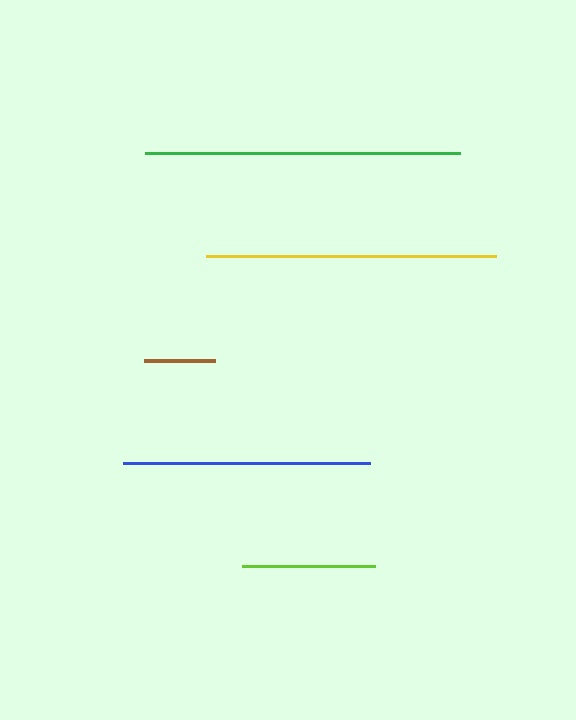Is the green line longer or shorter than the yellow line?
The green line is longer than the yellow line.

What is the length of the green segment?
The green segment is approximately 315 pixels long.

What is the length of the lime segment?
The lime segment is approximately 133 pixels long.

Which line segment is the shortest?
The brown line is the shortest at approximately 71 pixels.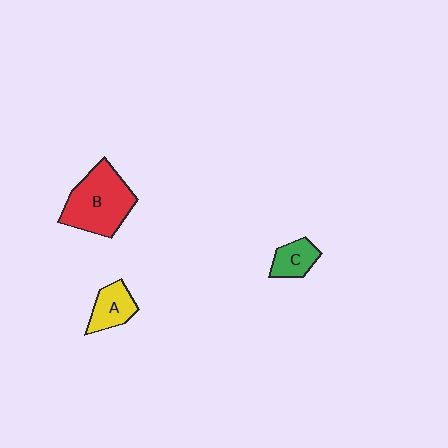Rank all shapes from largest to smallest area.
From largest to smallest: B (red), A (yellow), C (green).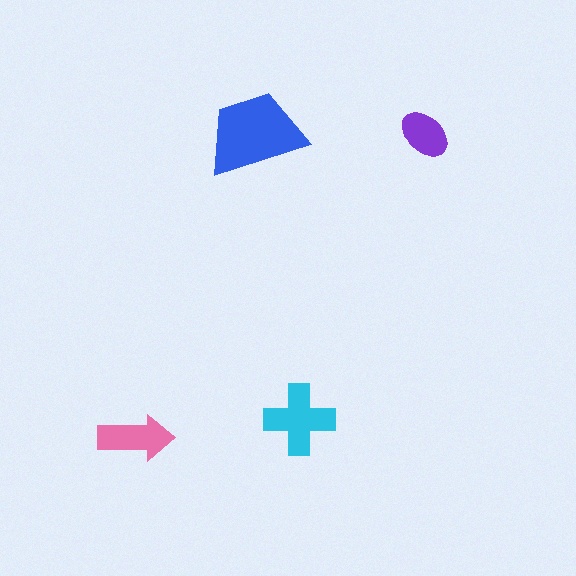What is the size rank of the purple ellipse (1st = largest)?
4th.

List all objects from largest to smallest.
The blue trapezoid, the cyan cross, the pink arrow, the purple ellipse.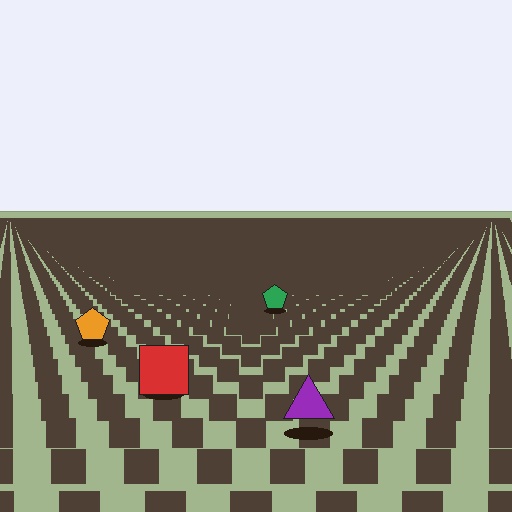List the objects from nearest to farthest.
From nearest to farthest: the purple triangle, the red square, the orange pentagon, the green pentagon.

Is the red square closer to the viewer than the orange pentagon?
Yes. The red square is closer — you can tell from the texture gradient: the ground texture is coarser near it.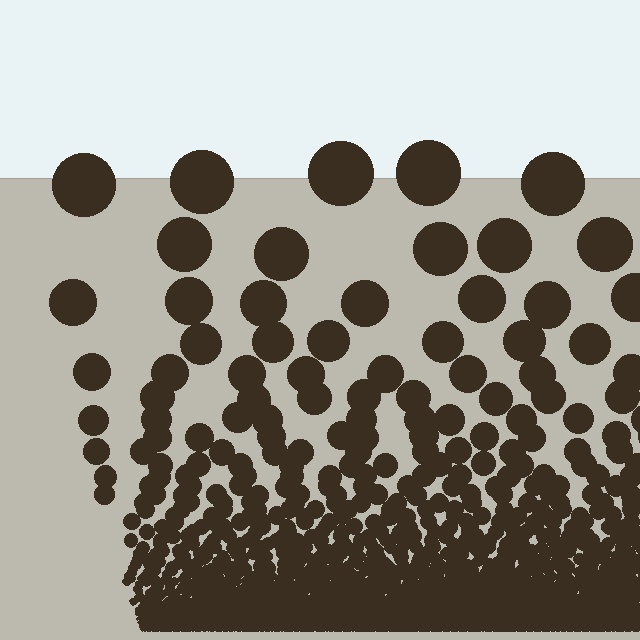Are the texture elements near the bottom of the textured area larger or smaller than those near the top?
Smaller. The gradient is inverted — elements near the bottom are smaller and denser.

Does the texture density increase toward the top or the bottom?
Density increases toward the bottom.